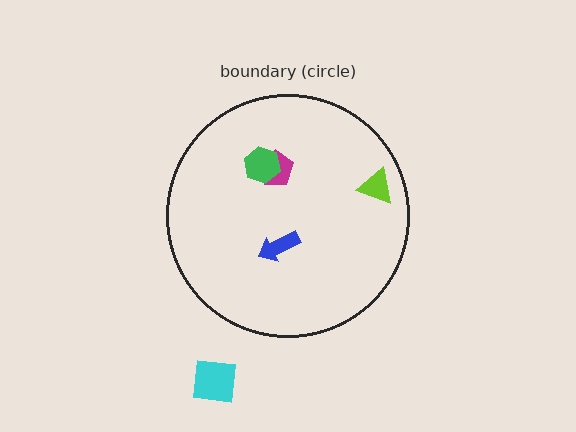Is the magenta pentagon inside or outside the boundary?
Inside.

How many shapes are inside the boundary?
4 inside, 1 outside.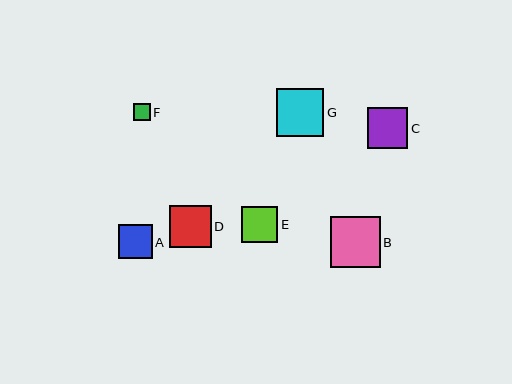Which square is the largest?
Square B is the largest with a size of approximately 50 pixels.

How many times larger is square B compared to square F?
Square B is approximately 3.0 times the size of square F.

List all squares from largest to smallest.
From largest to smallest: B, G, D, C, E, A, F.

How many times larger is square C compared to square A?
Square C is approximately 1.2 times the size of square A.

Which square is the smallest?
Square F is the smallest with a size of approximately 17 pixels.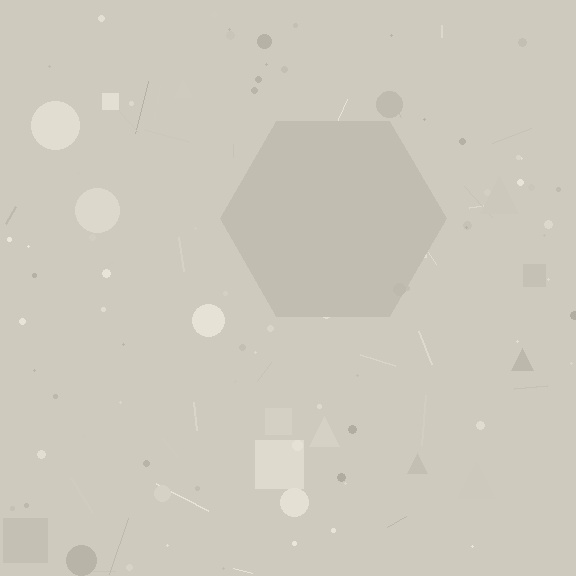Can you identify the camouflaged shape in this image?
The camouflaged shape is a hexagon.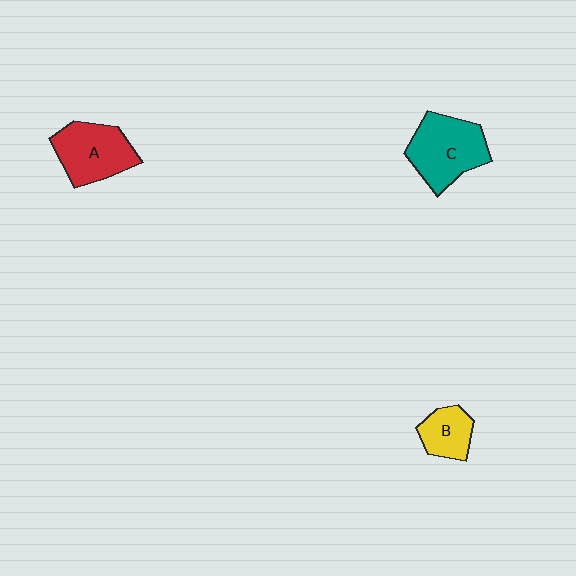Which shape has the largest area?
Shape C (teal).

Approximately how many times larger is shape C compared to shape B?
Approximately 1.9 times.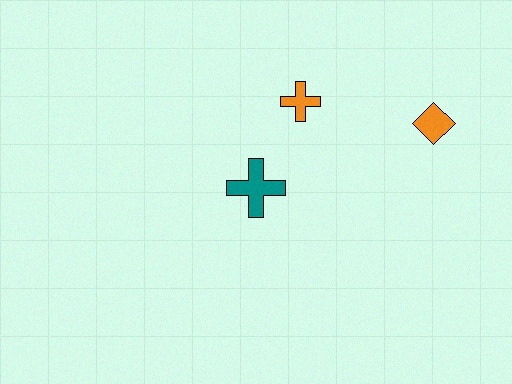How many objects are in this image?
There are 3 objects.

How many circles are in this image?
There are no circles.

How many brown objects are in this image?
There are no brown objects.